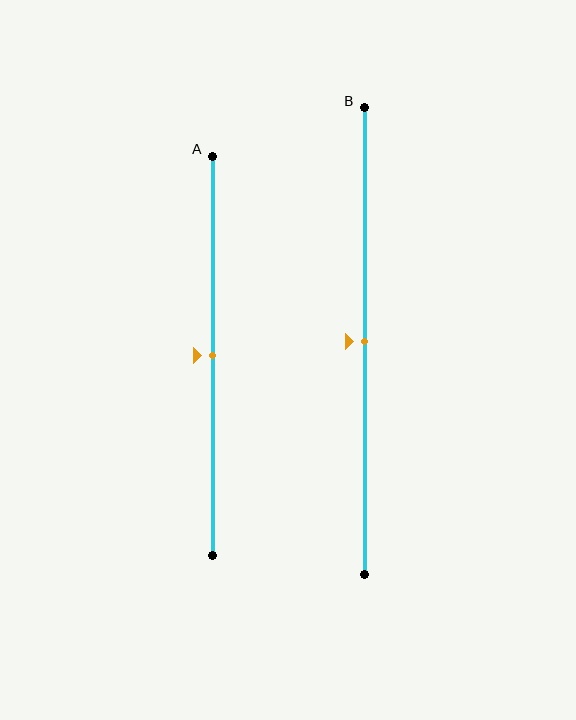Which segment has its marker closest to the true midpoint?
Segment A has its marker closest to the true midpoint.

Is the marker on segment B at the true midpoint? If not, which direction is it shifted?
Yes, the marker on segment B is at the true midpoint.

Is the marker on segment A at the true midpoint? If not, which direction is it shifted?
Yes, the marker on segment A is at the true midpoint.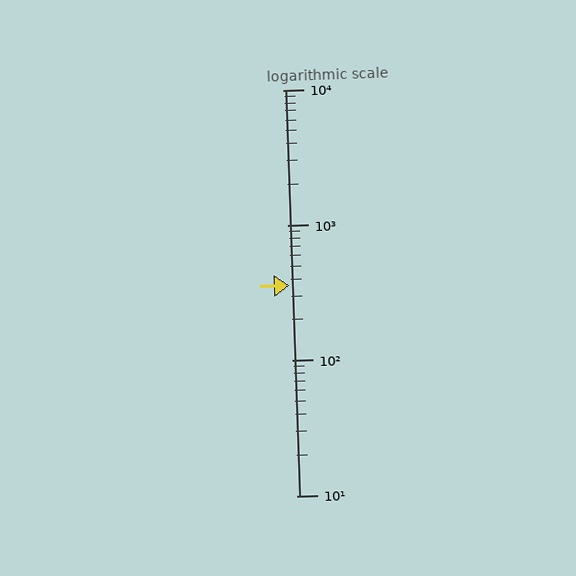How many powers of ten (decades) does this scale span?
The scale spans 3 decades, from 10 to 10000.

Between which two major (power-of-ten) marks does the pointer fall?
The pointer is between 100 and 1000.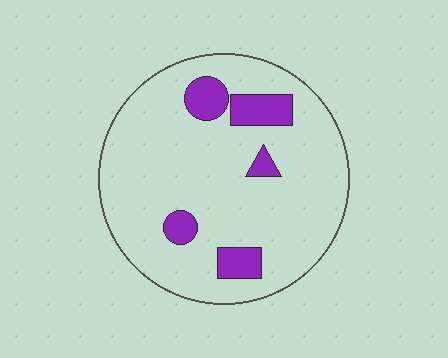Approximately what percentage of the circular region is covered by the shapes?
Approximately 15%.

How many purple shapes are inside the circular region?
5.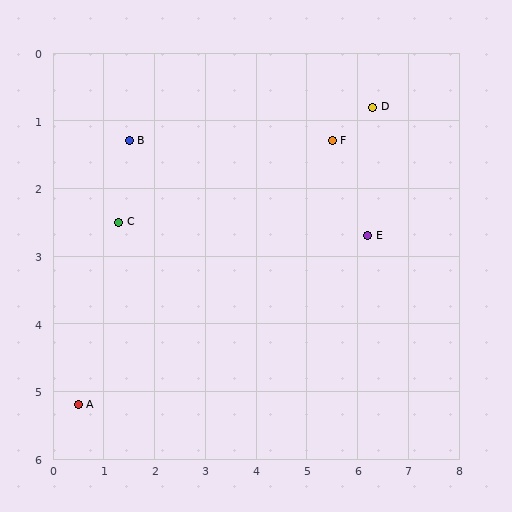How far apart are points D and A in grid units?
Points D and A are about 7.3 grid units apart.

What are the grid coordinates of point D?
Point D is at approximately (6.3, 0.8).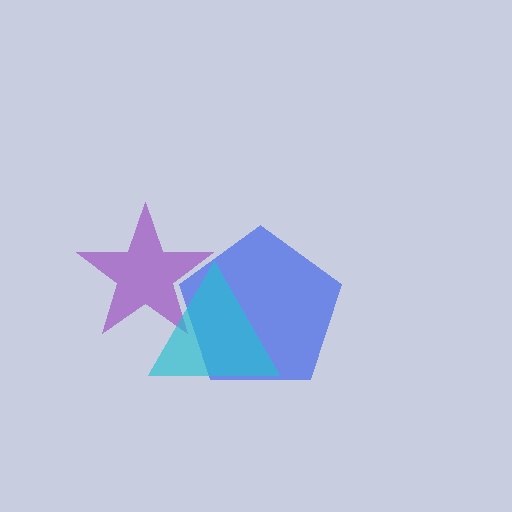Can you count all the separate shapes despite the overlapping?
Yes, there are 3 separate shapes.